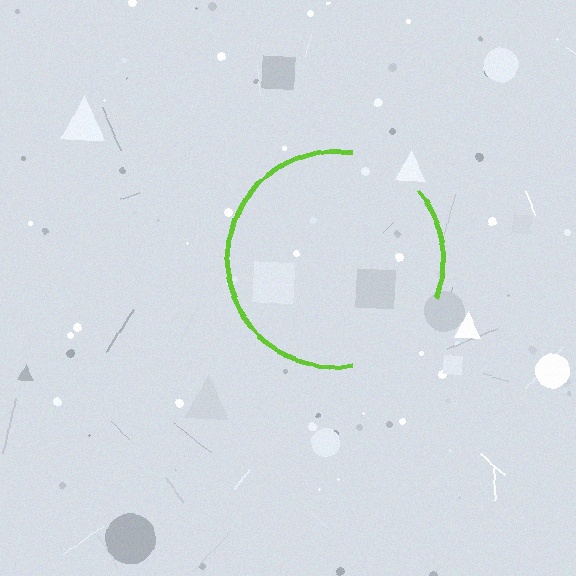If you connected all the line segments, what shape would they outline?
They would outline a circle.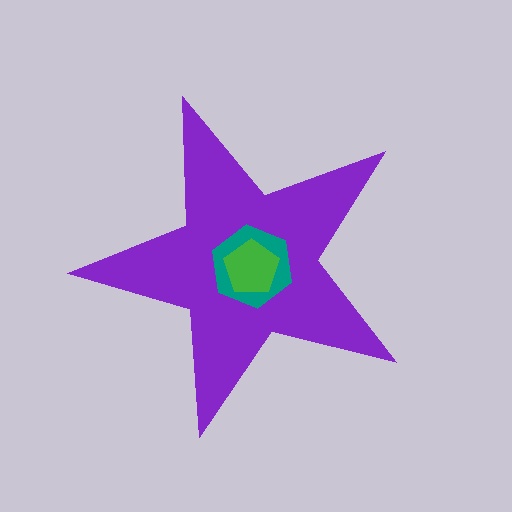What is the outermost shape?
The purple star.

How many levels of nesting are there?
3.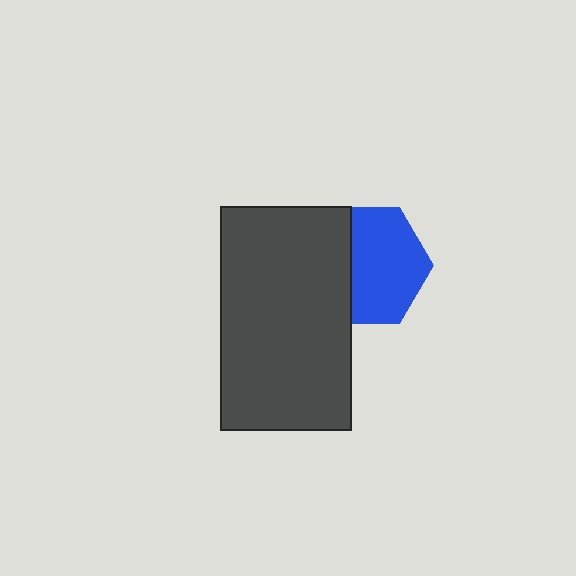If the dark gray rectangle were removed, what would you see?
You would see the complete blue hexagon.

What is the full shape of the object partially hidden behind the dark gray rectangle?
The partially hidden object is a blue hexagon.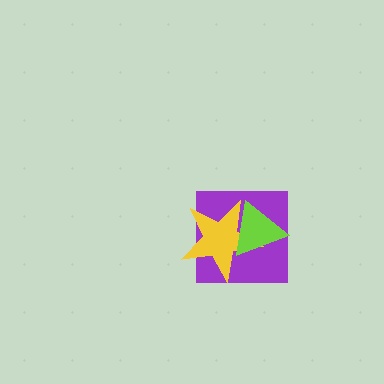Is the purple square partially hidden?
Yes, it is partially covered by another shape.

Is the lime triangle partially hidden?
No, no other shape covers it.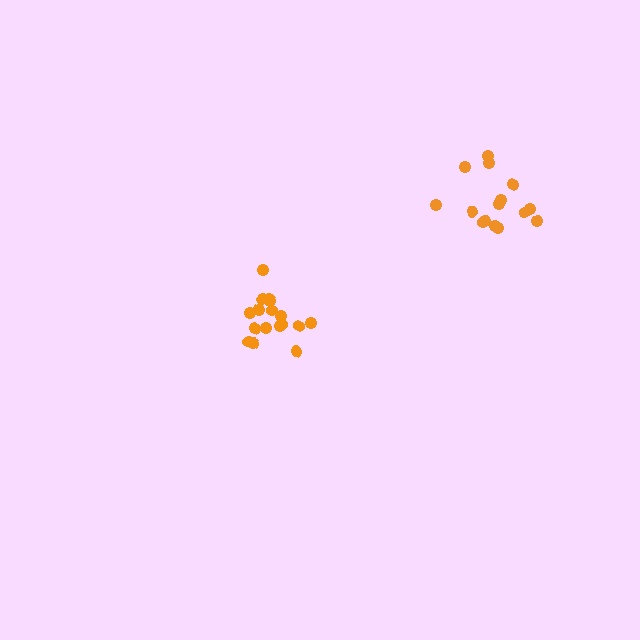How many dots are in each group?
Group 1: 17 dots, Group 2: 15 dots (32 total).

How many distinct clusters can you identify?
There are 2 distinct clusters.